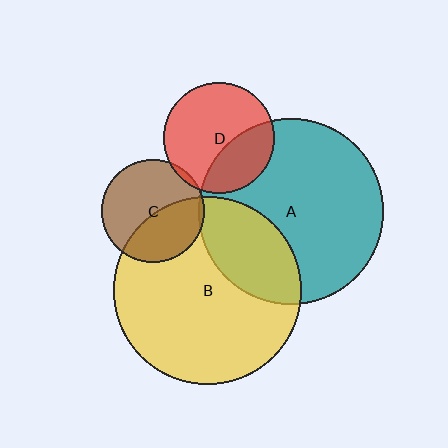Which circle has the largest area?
Circle B (yellow).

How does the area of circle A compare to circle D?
Approximately 2.8 times.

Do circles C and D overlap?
Yes.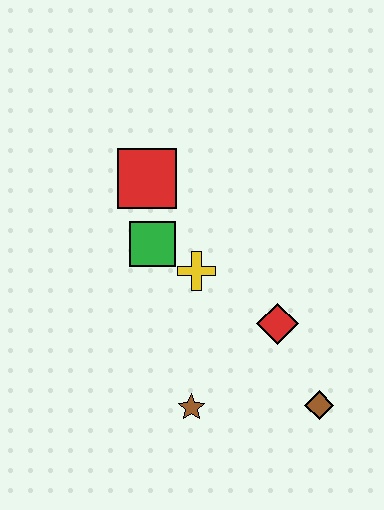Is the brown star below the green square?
Yes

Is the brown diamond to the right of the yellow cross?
Yes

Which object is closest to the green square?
The yellow cross is closest to the green square.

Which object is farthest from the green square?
The brown diamond is farthest from the green square.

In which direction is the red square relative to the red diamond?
The red square is above the red diamond.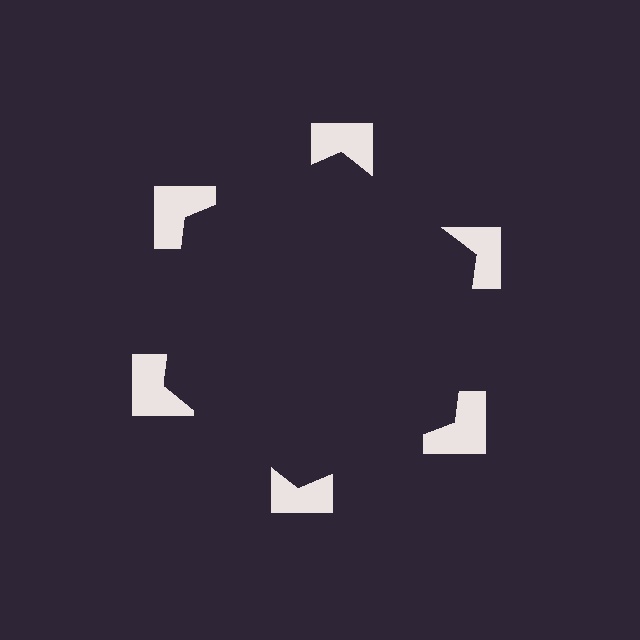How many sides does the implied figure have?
6 sides.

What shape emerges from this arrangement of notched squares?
An illusory hexagon — its edges are inferred from the aligned wedge cuts in the notched squares, not physically drawn.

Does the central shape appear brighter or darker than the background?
It typically appears slightly darker than the background, even though no actual brightness change is drawn.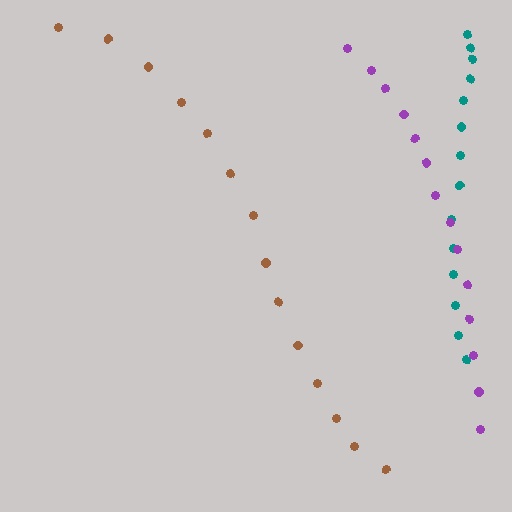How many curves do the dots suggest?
There are 3 distinct paths.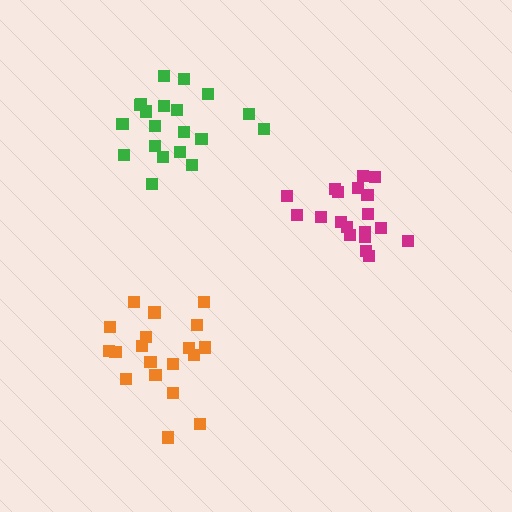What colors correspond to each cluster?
The clusters are colored: green, magenta, orange.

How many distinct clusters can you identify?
There are 3 distinct clusters.